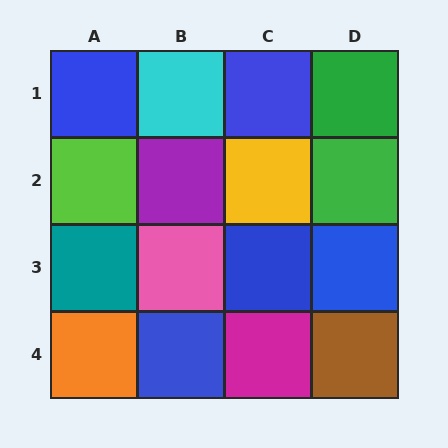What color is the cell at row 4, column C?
Magenta.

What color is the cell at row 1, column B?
Cyan.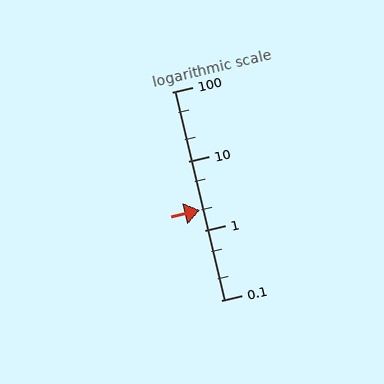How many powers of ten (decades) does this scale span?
The scale spans 3 decades, from 0.1 to 100.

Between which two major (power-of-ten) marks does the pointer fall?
The pointer is between 1 and 10.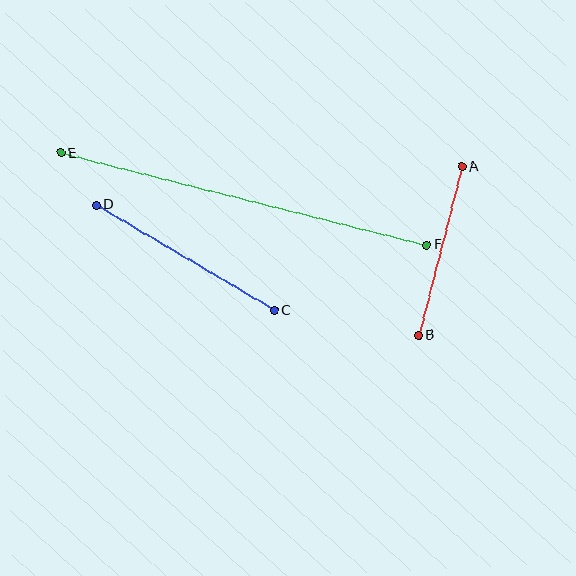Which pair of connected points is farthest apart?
Points E and F are farthest apart.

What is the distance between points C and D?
The distance is approximately 207 pixels.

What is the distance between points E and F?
The distance is approximately 377 pixels.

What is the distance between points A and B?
The distance is approximately 174 pixels.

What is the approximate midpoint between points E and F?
The midpoint is at approximately (244, 199) pixels.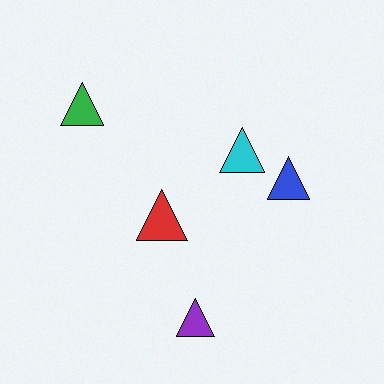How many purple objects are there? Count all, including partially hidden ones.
There is 1 purple object.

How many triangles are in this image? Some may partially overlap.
There are 5 triangles.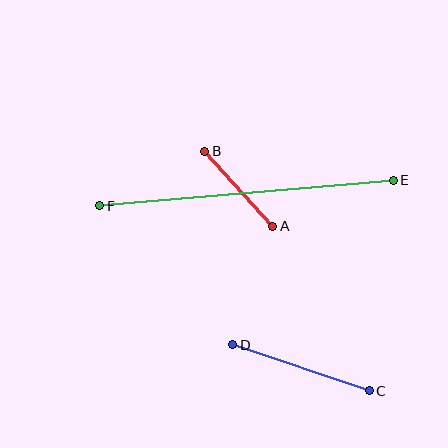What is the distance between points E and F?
The distance is approximately 295 pixels.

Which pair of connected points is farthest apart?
Points E and F are farthest apart.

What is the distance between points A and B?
The distance is approximately 102 pixels.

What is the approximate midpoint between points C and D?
The midpoint is at approximately (301, 368) pixels.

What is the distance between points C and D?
The distance is approximately 144 pixels.